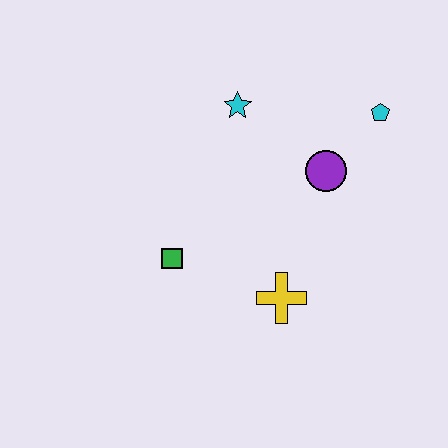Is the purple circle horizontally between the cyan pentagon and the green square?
Yes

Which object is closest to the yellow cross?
The green square is closest to the yellow cross.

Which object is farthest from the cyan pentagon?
The green square is farthest from the cyan pentagon.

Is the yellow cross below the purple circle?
Yes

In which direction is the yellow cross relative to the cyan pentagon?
The yellow cross is below the cyan pentagon.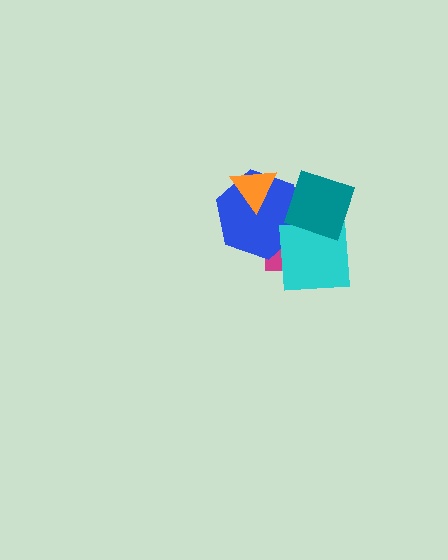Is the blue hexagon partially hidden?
Yes, it is partially covered by another shape.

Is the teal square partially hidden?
No, no other shape covers it.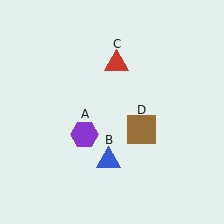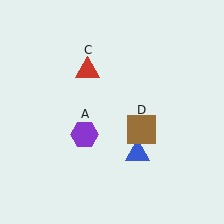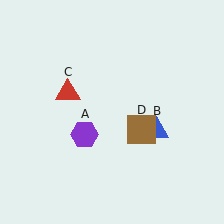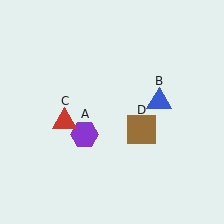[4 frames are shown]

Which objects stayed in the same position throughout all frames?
Purple hexagon (object A) and brown square (object D) remained stationary.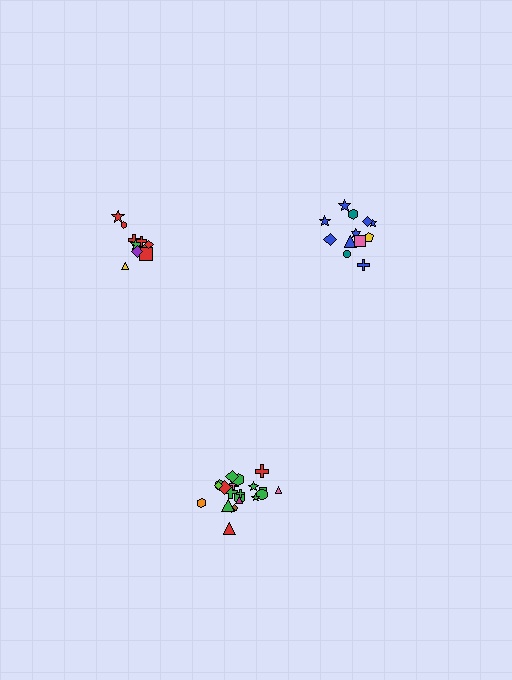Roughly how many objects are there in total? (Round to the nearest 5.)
Roughly 45 objects in total.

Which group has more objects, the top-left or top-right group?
The top-right group.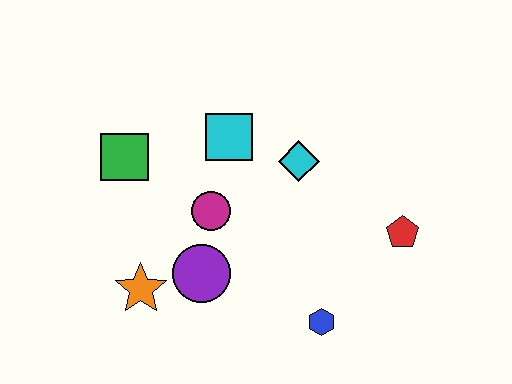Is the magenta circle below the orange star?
No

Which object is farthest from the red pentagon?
The green square is farthest from the red pentagon.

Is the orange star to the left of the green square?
No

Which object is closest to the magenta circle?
The purple circle is closest to the magenta circle.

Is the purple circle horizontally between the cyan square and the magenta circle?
No